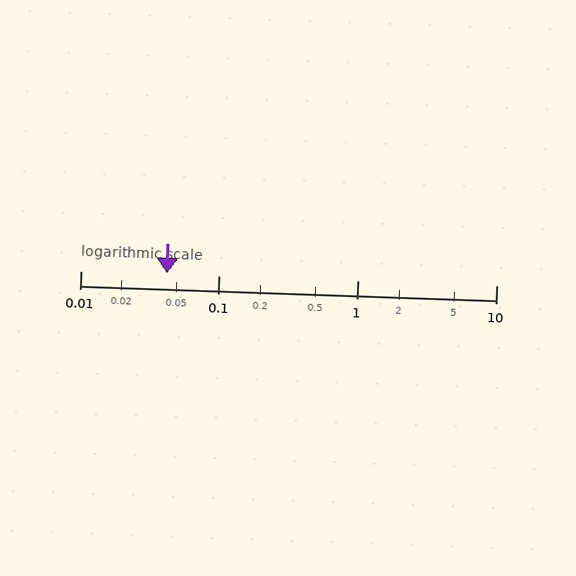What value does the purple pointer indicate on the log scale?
The pointer indicates approximately 0.042.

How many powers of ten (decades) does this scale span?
The scale spans 3 decades, from 0.01 to 10.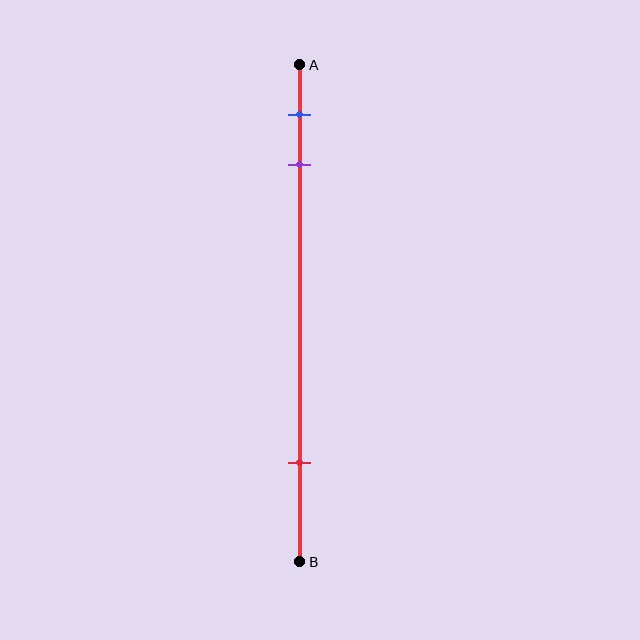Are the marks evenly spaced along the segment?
No, the marks are not evenly spaced.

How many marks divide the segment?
There are 3 marks dividing the segment.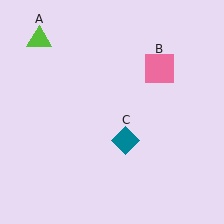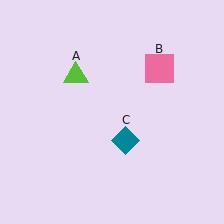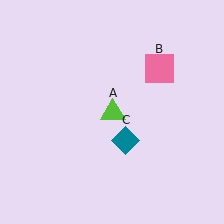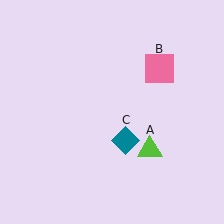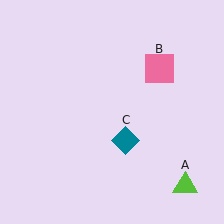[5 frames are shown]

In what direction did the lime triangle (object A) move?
The lime triangle (object A) moved down and to the right.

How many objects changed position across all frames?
1 object changed position: lime triangle (object A).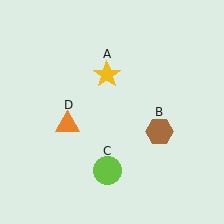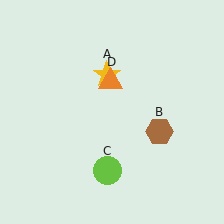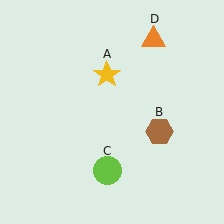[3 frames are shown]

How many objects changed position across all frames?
1 object changed position: orange triangle (object D).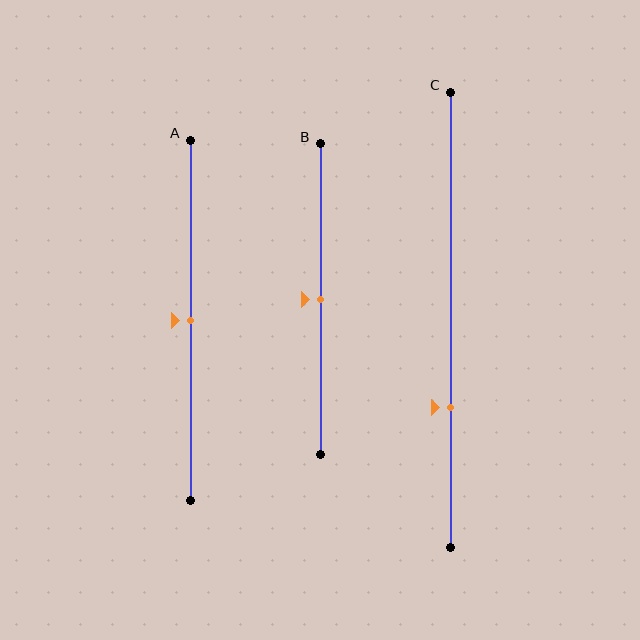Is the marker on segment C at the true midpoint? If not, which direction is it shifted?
No, the marker on segment C is shifted downward by about 19% of the segment length.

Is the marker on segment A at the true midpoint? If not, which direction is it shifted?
Yes, the marker on segment A is at the true midpoint.